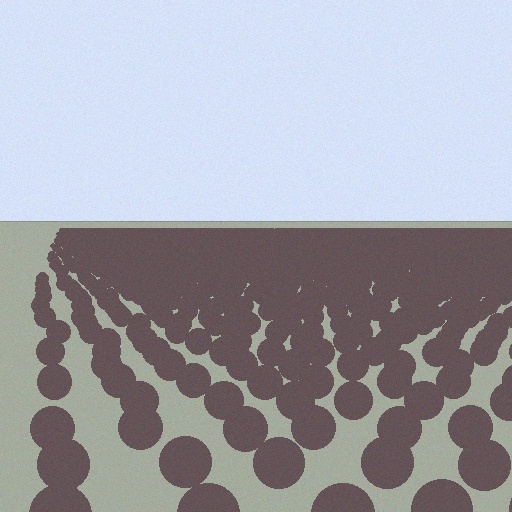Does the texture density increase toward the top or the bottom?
Density increases toward the top.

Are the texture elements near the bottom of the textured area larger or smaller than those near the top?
Larger. Near the bottom, elements are closer to the viewer and appear at a bigger on-screen size.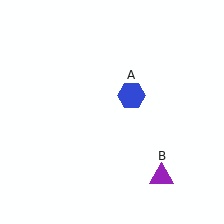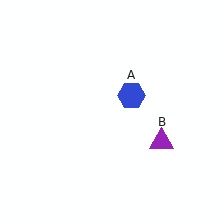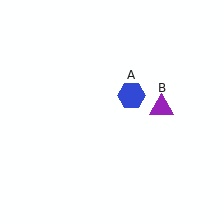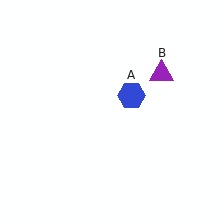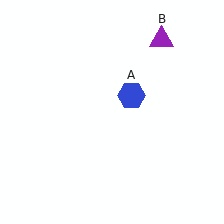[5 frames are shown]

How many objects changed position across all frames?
1 object changed position: purple triangle (object B).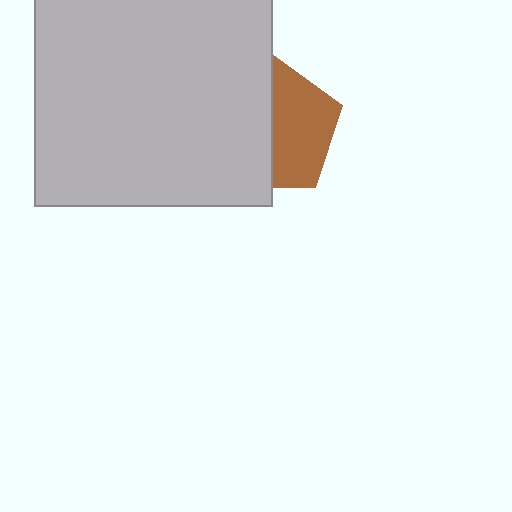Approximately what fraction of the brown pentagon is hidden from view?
Roughly 51% of the brown pentagon is hidden behind the light gray square.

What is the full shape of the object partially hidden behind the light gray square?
The partially hidden object is a brown pentagon.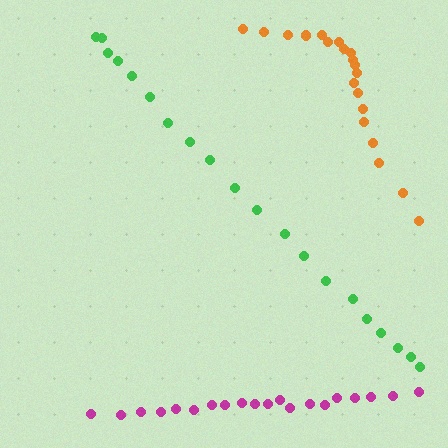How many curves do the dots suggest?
There are 3 distinct paths.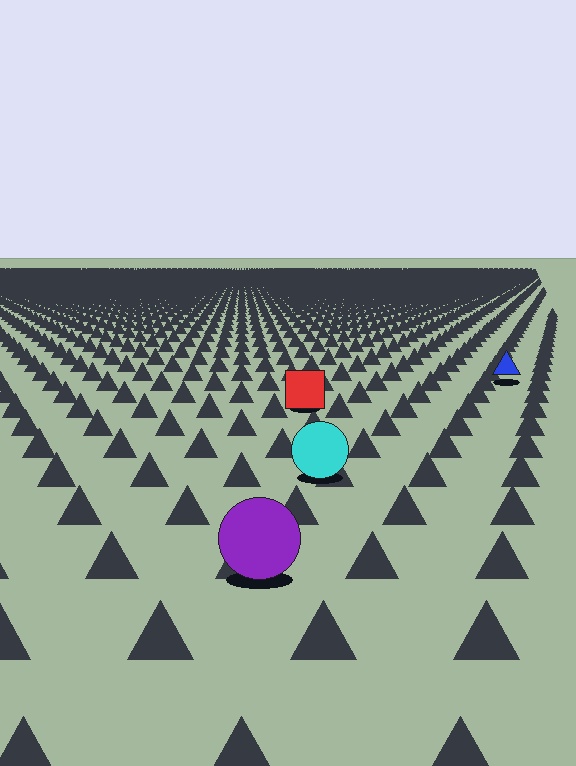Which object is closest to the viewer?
The purple circle is closest. The texture marks near it are larger and more spread out.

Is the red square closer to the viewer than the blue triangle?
Yes. The red square is closer — you can tell from the texture gradient: the ground texture is coarser near it.